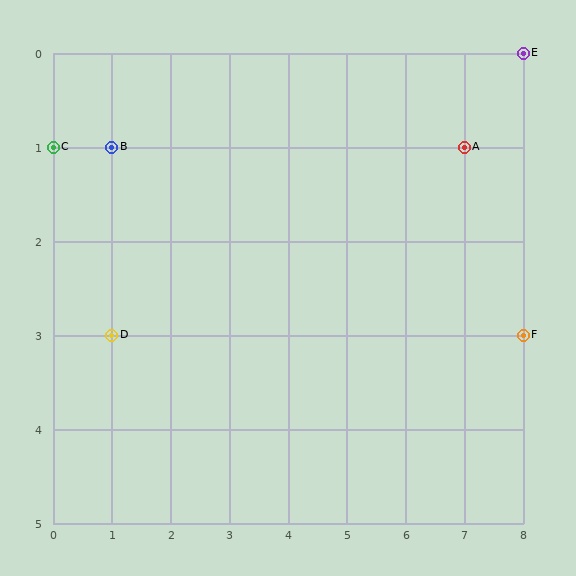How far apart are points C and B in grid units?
Points C and B are 1 column apart.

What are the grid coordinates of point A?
Point A is at grid coordinates (7, 1).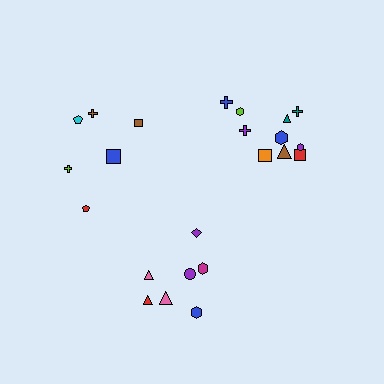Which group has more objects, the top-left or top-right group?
The top-right group.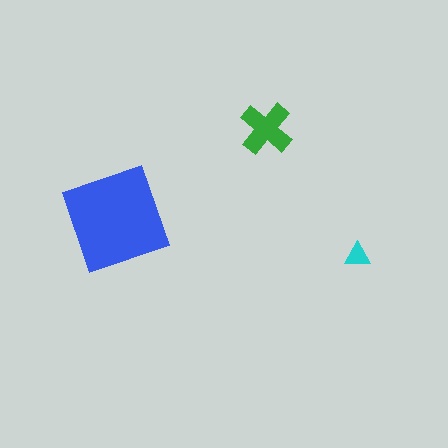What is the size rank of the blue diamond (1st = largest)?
1st.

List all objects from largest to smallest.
The blue diamond, the green cross, the cyan triangle.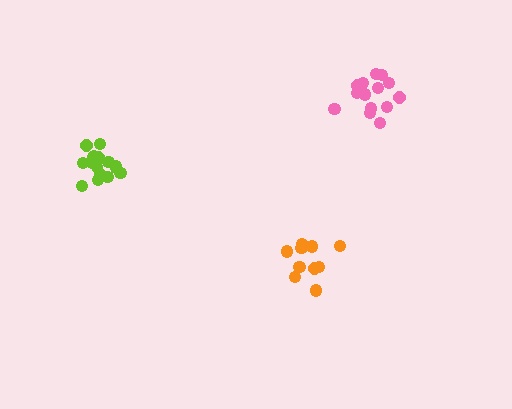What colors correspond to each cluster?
The clusters are colored: orange, lime, pink.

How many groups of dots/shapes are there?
There are 3 groups.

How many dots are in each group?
Group 1: 11 dots, Group 2: 16 dots, Group 3: 14 dots (41 total).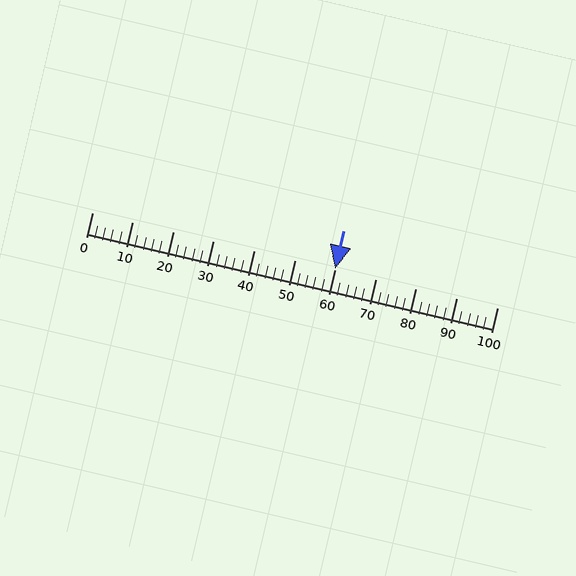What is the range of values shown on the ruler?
The ruler shows values from 0 to 100.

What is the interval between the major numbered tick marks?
The major tick marks are spaced 10 units apart.